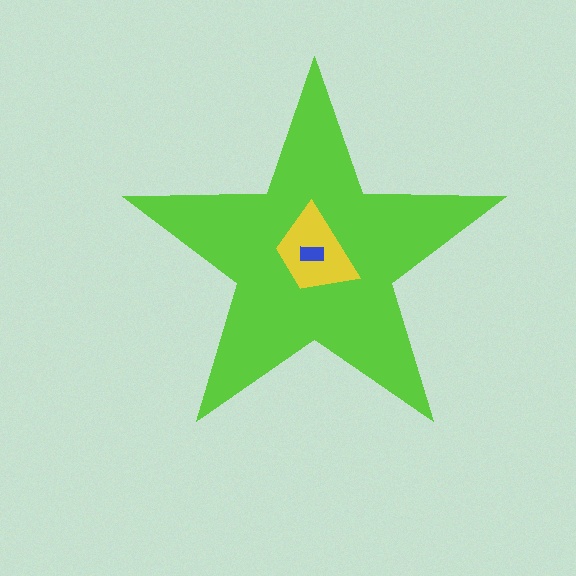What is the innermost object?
The blue rectangle.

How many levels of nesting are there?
3.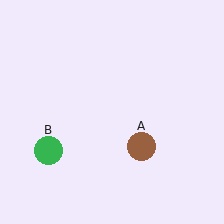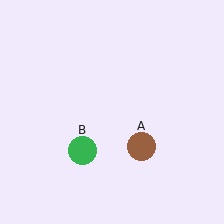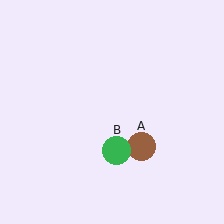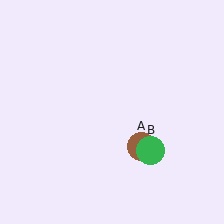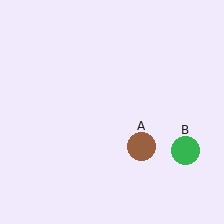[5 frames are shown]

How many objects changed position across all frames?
1 object changed position: green circle (object B).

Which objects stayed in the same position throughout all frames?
Brown circle (object A) remained stationary.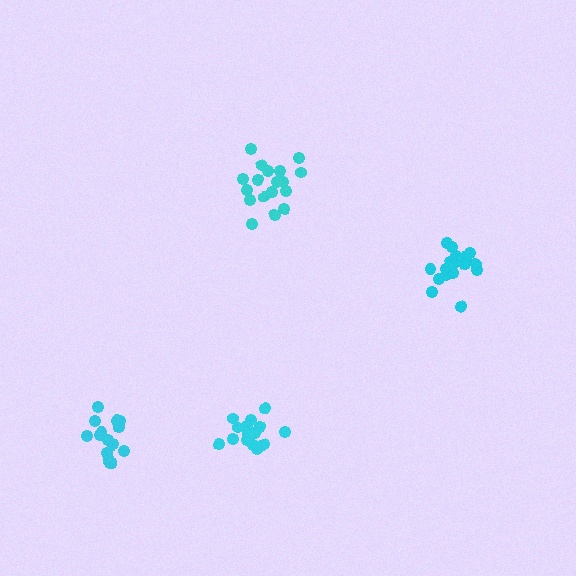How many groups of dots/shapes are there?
There are 4 groups.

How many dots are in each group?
Group 1: 18 dots, Group 2: 15 dots, Group 3: 18 dots, Group 4: 18 dots (69 total).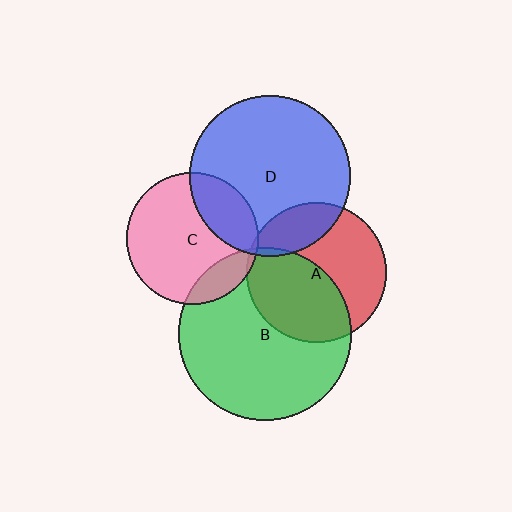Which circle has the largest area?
Circle B (green).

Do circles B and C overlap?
Yes.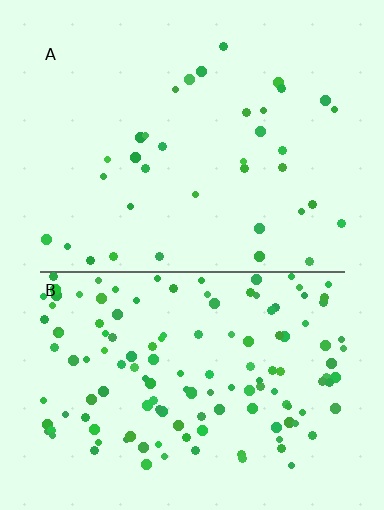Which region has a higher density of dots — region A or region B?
B (the bottom).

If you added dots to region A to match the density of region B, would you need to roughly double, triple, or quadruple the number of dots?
Approximately quadruple.